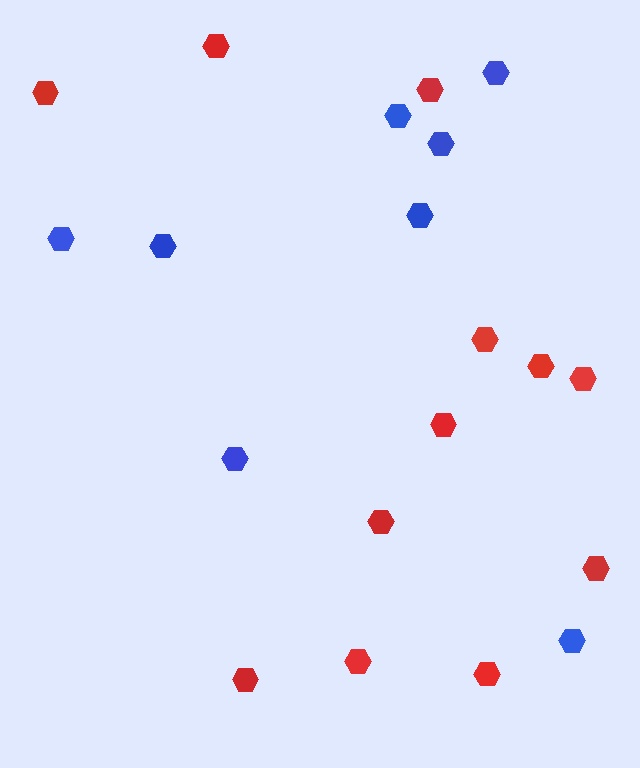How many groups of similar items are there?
There are 2 groups: one group of blue hexagons (8) and one group of red hexagons (12).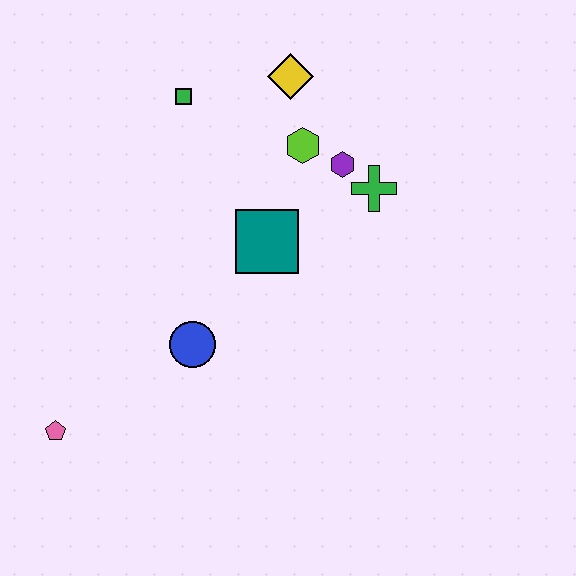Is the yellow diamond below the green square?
No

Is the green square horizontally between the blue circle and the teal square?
No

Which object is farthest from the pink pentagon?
The yellow diamond is farthest from the pink pentagon.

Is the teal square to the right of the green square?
Yes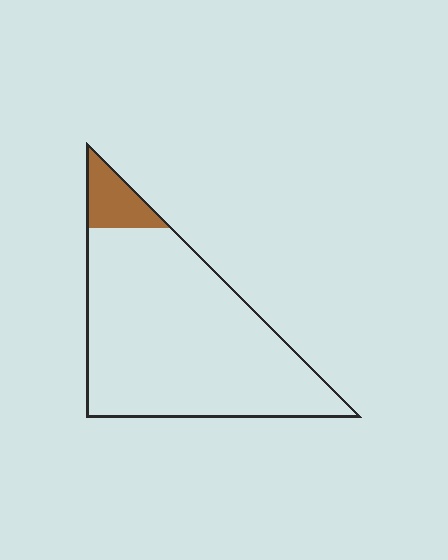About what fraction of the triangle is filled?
About one tenth (1/10).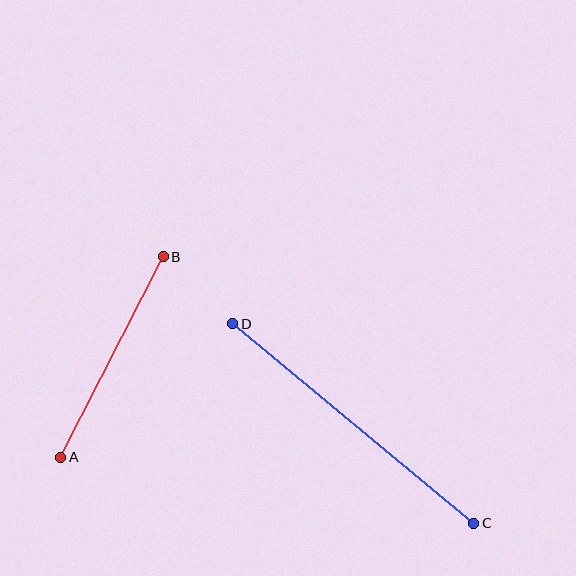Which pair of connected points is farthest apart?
Points C and D are farthest apart.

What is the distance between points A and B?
The distance is approximately 225 pixels.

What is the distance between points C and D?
The distance is approximately 313 pixels.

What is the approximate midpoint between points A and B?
The midpoint is at approximately (112, 357) pixels.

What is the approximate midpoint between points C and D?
The midpoint is at approximately (353, 423) pixels.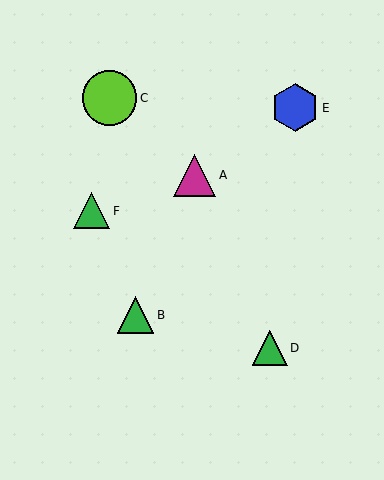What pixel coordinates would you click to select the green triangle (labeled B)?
Click at (136, 315) to select the green triangle B.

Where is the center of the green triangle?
The center of the green triangle is at (270, 348).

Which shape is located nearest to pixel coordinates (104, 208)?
The green triangle (labeled F) at (92, 211) is nearest to that location.